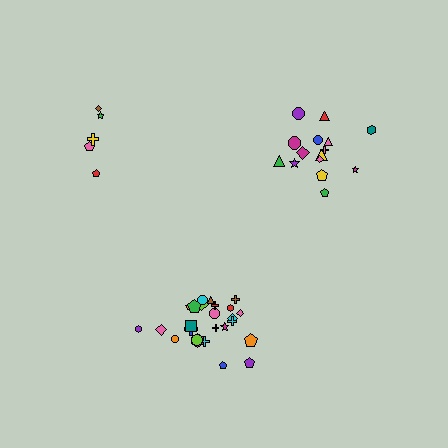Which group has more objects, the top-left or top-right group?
The top-right group.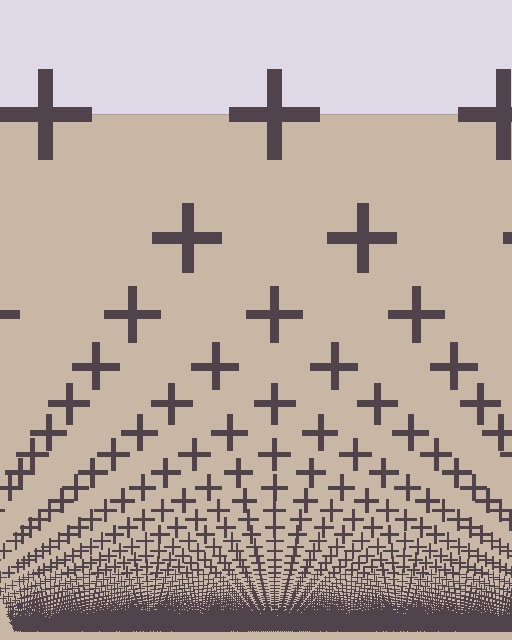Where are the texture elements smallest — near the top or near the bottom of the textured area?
Near the bottom.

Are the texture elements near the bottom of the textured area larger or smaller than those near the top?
Smaller. The gradient is inverted — elements near the bottom are smaller and denser.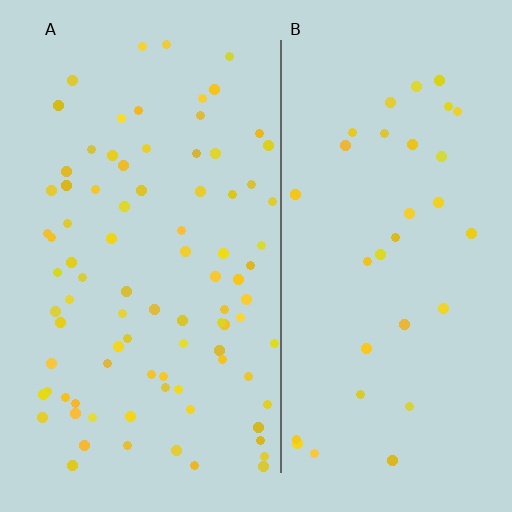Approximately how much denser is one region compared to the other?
Approximately 2.7× — region A over region B.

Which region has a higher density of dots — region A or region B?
A (the left).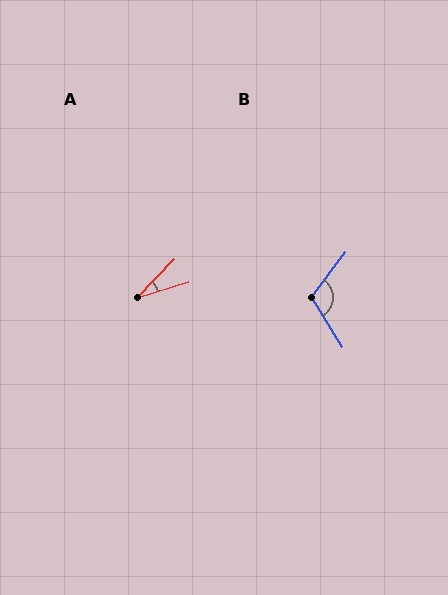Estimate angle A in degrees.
Approximately 28 degrees.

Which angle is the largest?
B, at approximately 112 degrees.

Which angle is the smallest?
A, at approximately 28 degrees.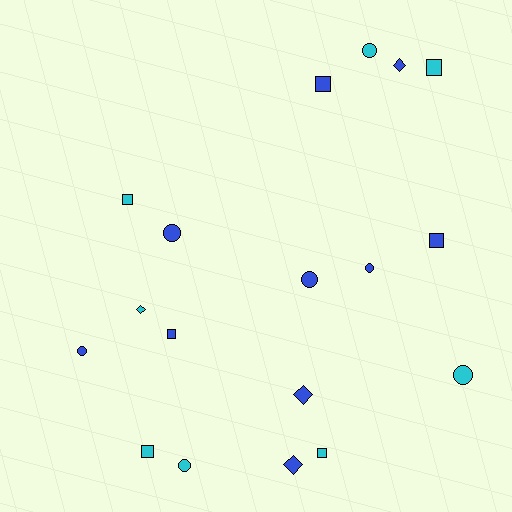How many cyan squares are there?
There are 4 cyan squares.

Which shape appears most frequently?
Square, with 7 objects.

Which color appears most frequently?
Blue, with 10 objects.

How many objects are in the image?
There are 18 objects.